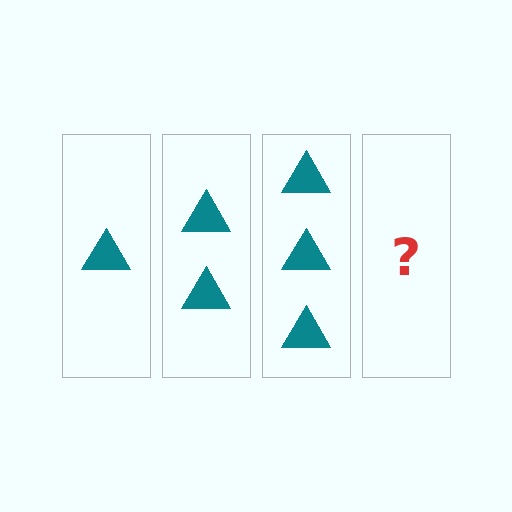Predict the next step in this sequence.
The next step is 4 triangles.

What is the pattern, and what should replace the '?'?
The pattern is that each step adds one more triangle. The '?' should be 4 triangles.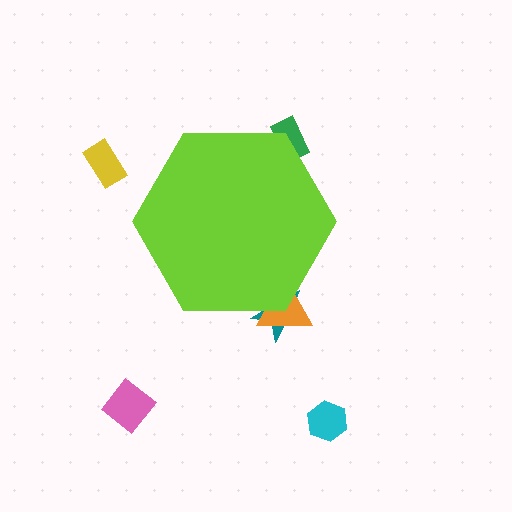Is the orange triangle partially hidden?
Yes, the orange triangle is partially hidden behind the lime hexagon.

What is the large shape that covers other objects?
A lime hexagon.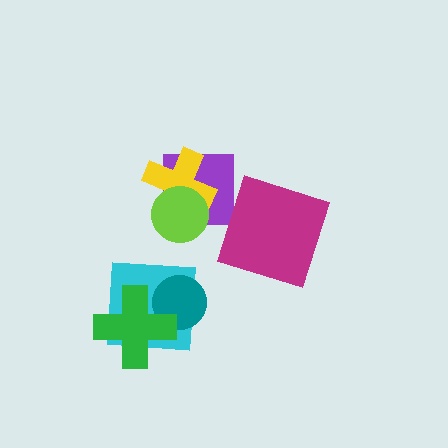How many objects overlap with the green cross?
2 objects overlap with the green cross.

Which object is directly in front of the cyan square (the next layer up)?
The teal circle is directly in front of the cyan square.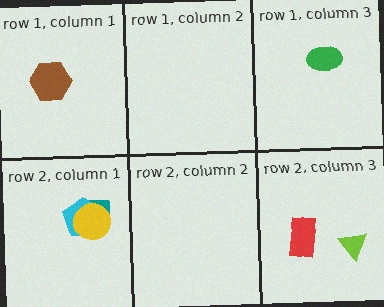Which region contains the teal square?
The row 2, column 1 region.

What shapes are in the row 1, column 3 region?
The green ellipse.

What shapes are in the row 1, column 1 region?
The brown hexagon.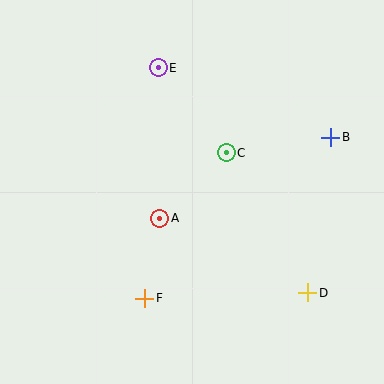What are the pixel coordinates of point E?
Point E is at (158, 68).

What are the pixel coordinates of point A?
Point A is at (160, 218).